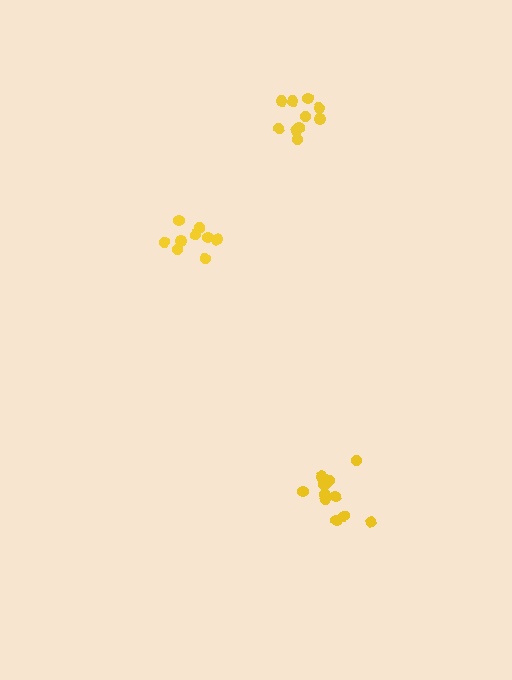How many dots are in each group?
Group 1: 12 dots, Group 2: 9 dots, Group 3: 10 dots (31 total).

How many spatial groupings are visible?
There are 3 spatial groupings.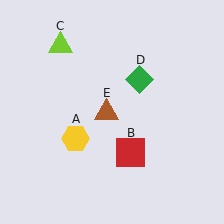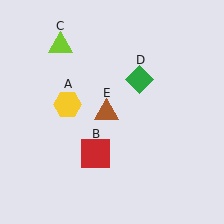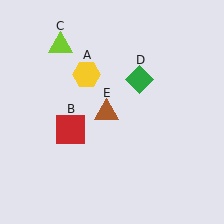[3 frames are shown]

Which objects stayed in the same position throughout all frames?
Lime triangle (object C) and green diamond (object D) and brown triangle (object E) remained stationary.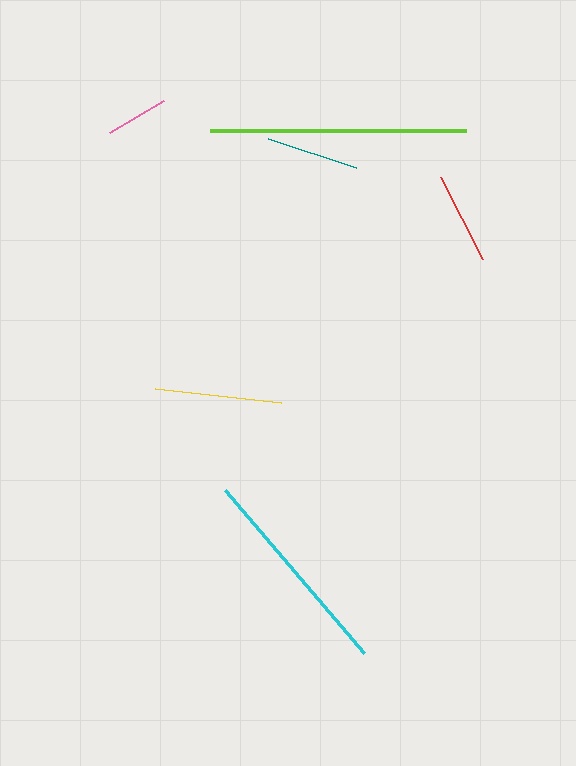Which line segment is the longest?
The lime line is the longest at approximately 256 pixels.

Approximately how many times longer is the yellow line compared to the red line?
The yellow line is approximately 1.4 times the length of the red line.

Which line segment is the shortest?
The pink line is the shortest at approximately 63 pixels.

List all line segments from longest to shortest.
From longest to shortest: lime, cyan, yellow, red, teal, pink.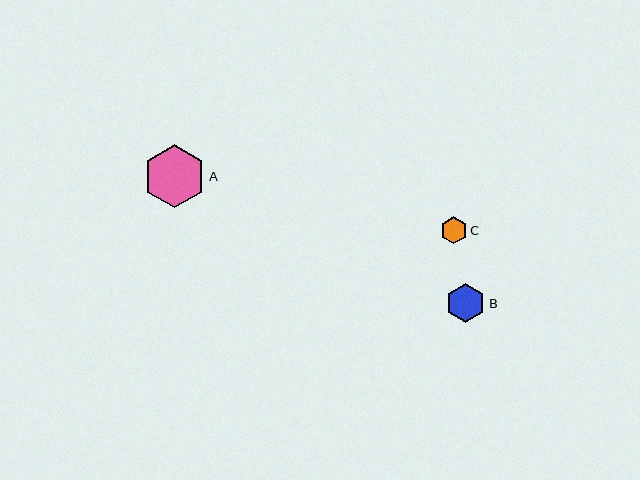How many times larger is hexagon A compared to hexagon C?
Hexagon A is approximately 2.3 times the size of hexagon C.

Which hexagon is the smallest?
Hexagon C is the smallest with a size of approximately 27 pixels.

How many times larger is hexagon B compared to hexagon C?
Hexagon B is approximately 1.5 times the size of hexagon C.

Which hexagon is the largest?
Hexagon A is the largest with a size of approximately 63 pixels.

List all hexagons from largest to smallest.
From largest to smallest: A, B, C.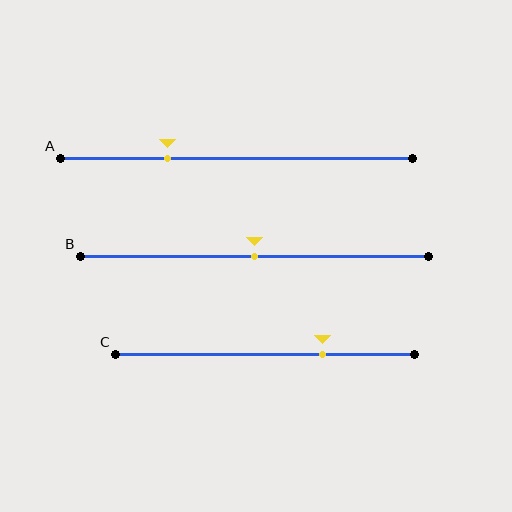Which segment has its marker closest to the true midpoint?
Segment B has its marker closest to the true midpoint.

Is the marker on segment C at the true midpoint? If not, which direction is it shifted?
No, the marker on segment C is shifted to the right by about 19% of the segment length.